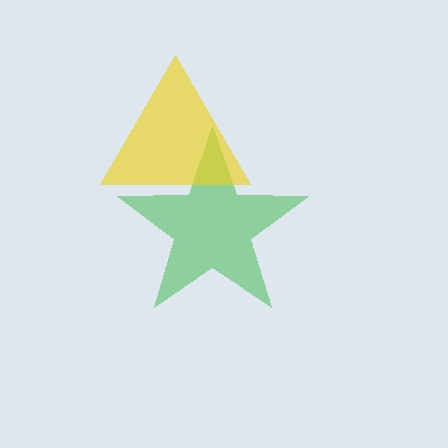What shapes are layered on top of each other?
The layered shapes are: a green star, a yellow triangle.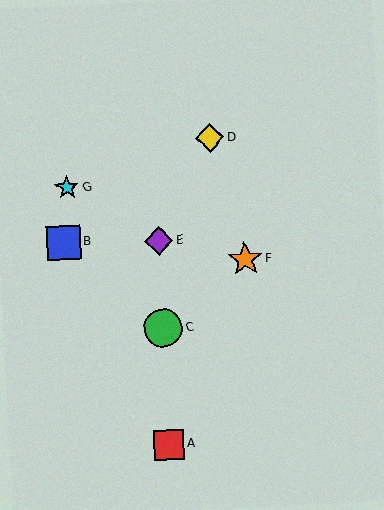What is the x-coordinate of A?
Object A is at x≈169.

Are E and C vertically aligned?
Yes, both are at x≈159.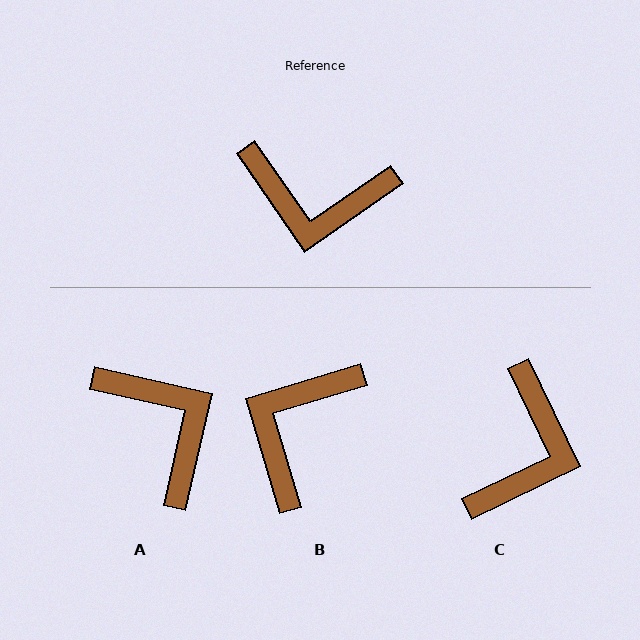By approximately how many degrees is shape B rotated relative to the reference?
Approximately 108 degrees clockwise.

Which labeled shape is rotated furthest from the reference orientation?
A, about 132 degrees away.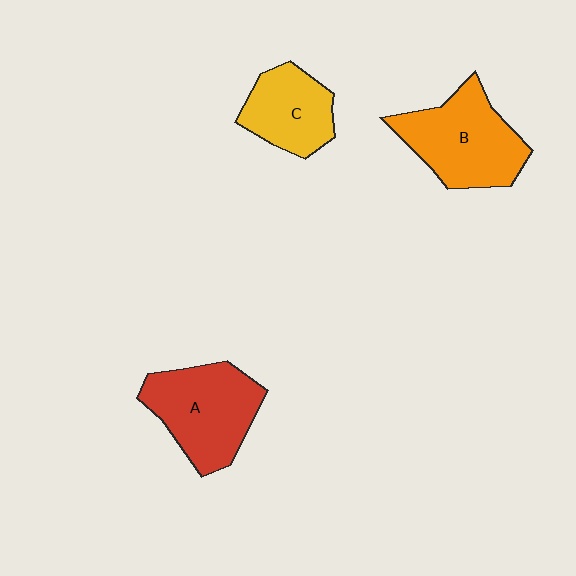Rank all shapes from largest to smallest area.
From largest to smallest: B (orange), A (red), C (yellow).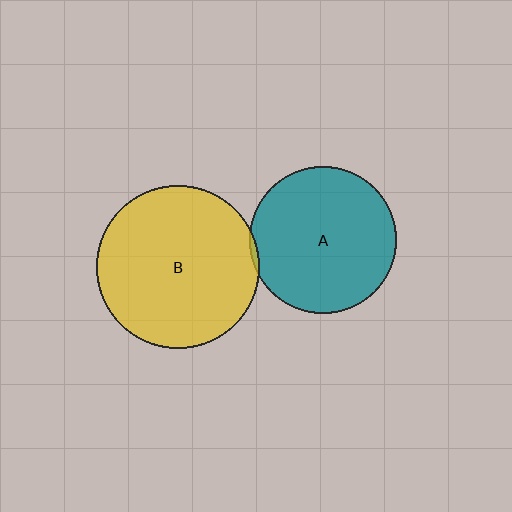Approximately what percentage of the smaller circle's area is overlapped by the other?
Approximately 5%.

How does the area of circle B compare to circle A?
Approximately 1.2 times.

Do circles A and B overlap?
Yes.